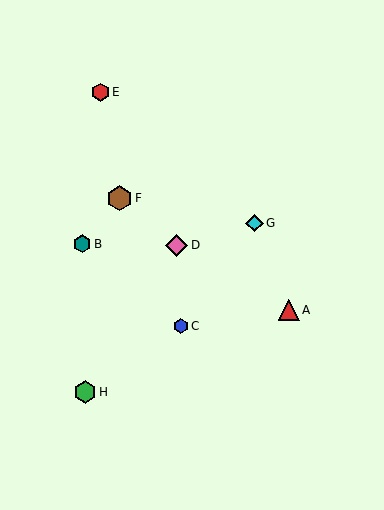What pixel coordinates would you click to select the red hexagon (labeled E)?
Click at (100, 92) to select the red hexagon E.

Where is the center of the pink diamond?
The center of the pink diamond is at (177, 245).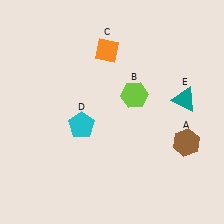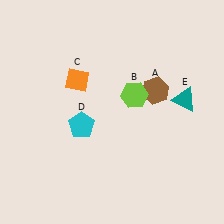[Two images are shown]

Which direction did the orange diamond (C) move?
The orange diamond (C) moved left.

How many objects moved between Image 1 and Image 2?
2 objects moved between the two images.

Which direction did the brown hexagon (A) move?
The brown hexagon (A) moved up.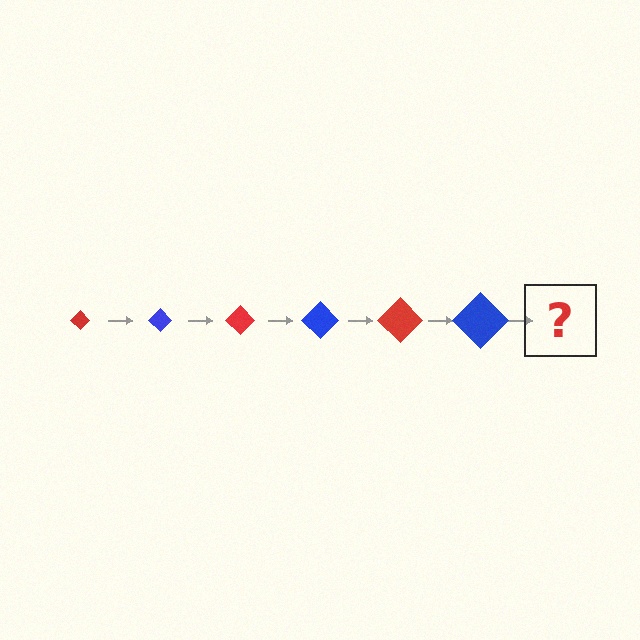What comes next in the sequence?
The next element should be a red diamond, larger than the previous one.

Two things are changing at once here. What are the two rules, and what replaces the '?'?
The two rules are that the diamond grows larger each step and the color cycles through red and blue. The '?' should be a red diamond, larger than the previous one.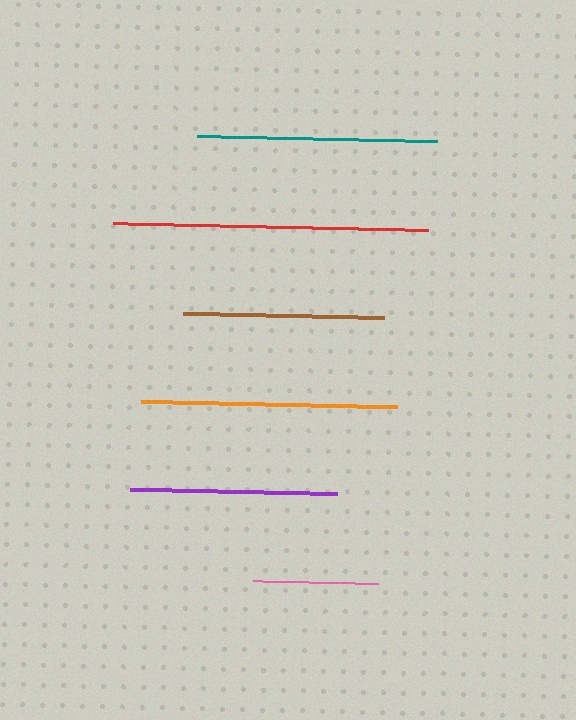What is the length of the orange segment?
The orange segment is approximately 256 pixels long.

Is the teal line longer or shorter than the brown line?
The teal line is longer than the brown line.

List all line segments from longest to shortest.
From longest to shortest: red, orange, teal, purple, brown, pink.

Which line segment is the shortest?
The pink line is the shortest at approximately 125 pixels.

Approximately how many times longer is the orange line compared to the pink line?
The orange line is approximately 2.1 times the length of the pink line.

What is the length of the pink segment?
The pink segment is approximately 125 pixels long.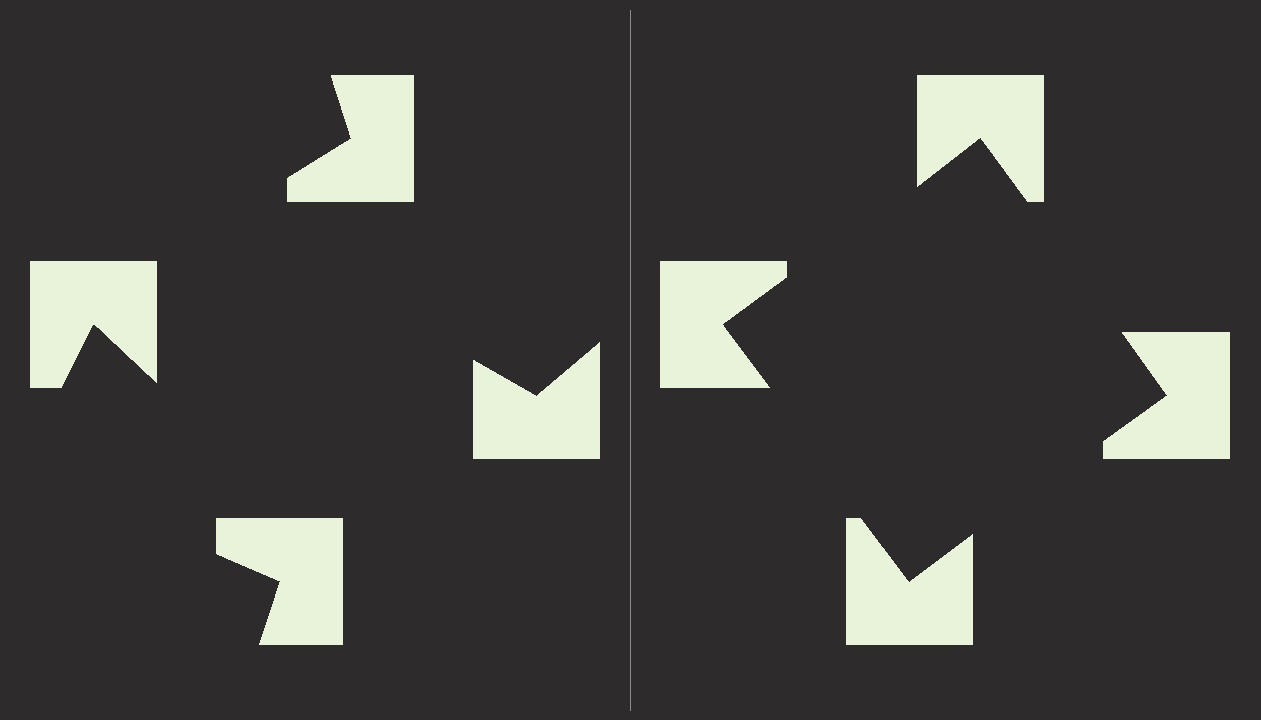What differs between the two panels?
The notched squares are positioned identically on both sides; only the wedge orientations differ. On the right they align to a square; on the left they are misaligned.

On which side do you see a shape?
An illusory square appears on the right side. On the left side the wedge cuts are rotated, so no coherent shape forms.